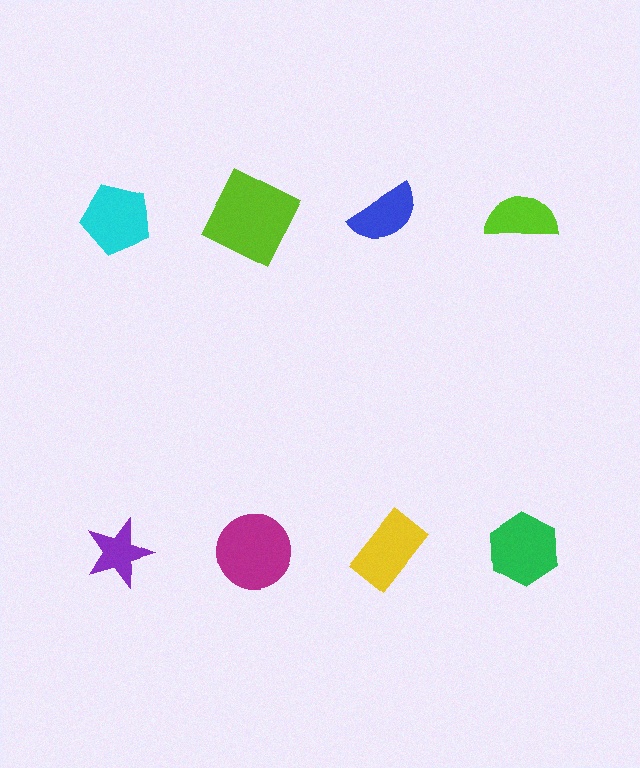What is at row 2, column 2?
A magenta circle.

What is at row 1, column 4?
A lime semicircle.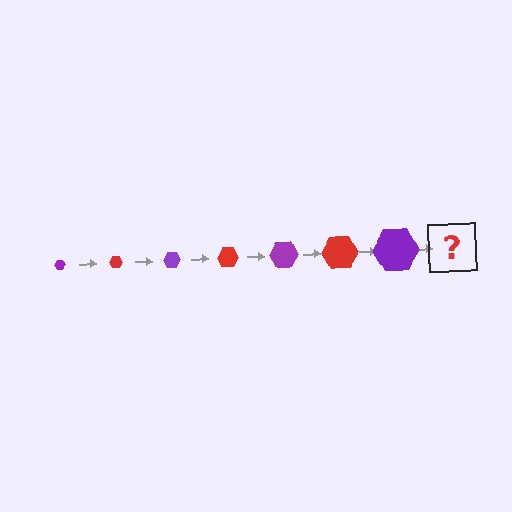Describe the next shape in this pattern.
It should be a red hexagon, larger than the previous one.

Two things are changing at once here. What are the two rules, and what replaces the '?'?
The two rules are that the hexagon grows larger each step and the color cycles through purple and red. The '?' should be a red hexagon, larger than the previous one.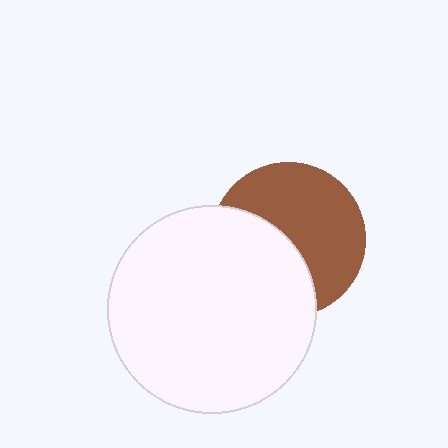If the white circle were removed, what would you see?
You would see the complete brown circle.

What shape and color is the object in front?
The object in front is a white circle.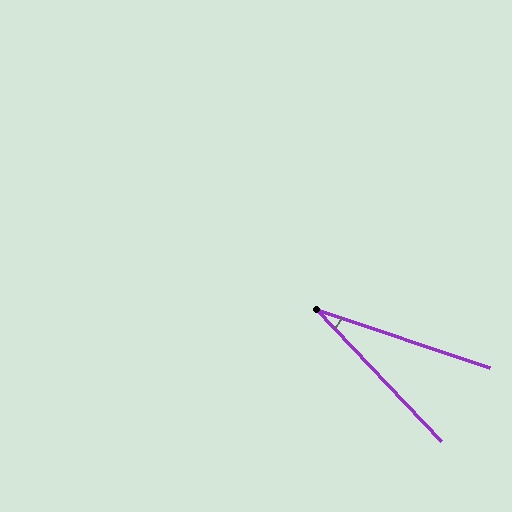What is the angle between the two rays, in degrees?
Approximately 28 degrees.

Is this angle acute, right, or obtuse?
It is acute.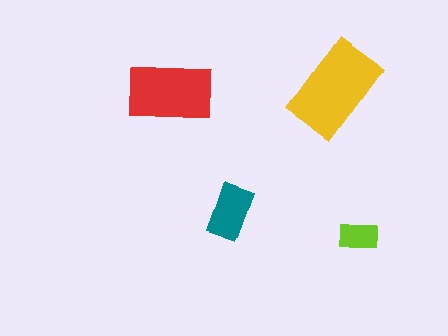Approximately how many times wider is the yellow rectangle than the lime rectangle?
About 2.5 times wider.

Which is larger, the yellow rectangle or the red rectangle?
The yellow one.